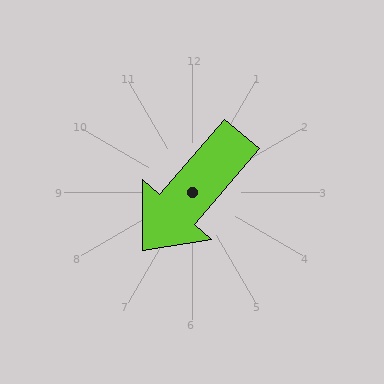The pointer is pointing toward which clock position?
Roughly 7 o'clock.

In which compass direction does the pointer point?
Southwest.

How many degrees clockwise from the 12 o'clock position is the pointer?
Approximately 221 degrees.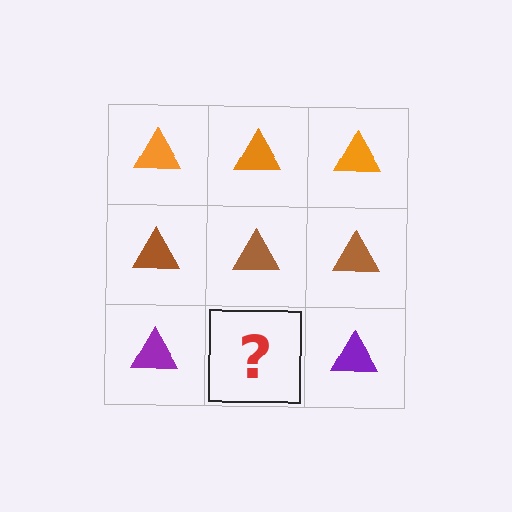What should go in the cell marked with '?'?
The missing cell should contain a purple triangle.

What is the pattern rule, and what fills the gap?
The rule is that each row has a consistent color. The gap should be filled with a purple triangle.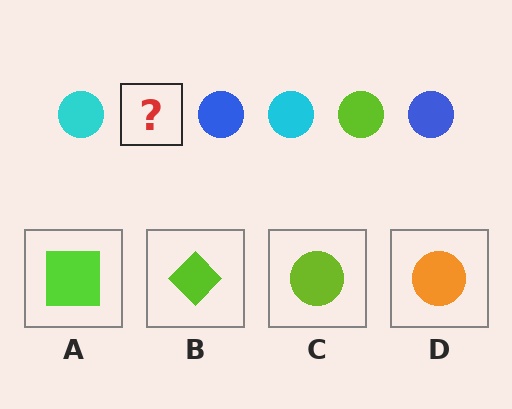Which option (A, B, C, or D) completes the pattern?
C.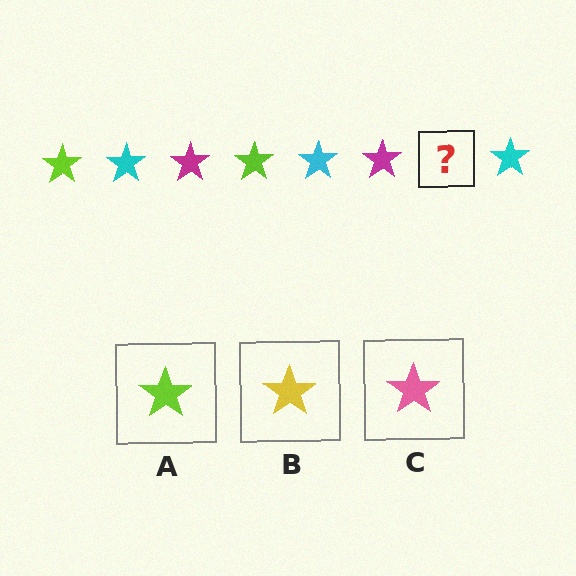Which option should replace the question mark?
Option A.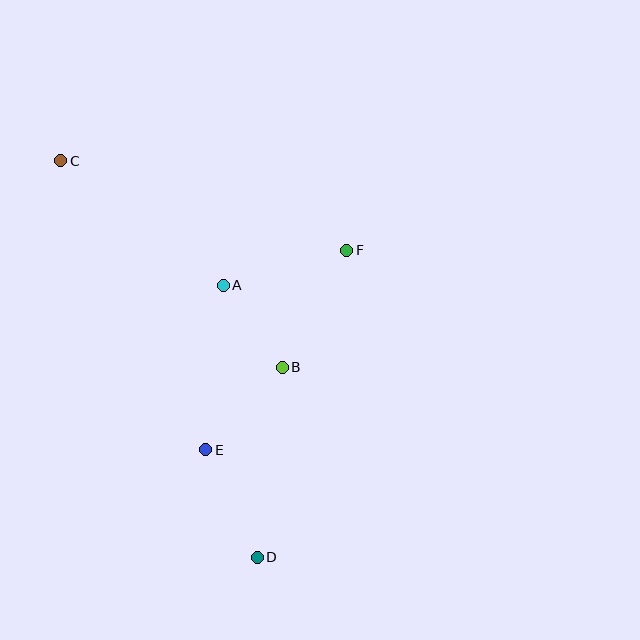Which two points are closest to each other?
Points A and B are closest to each other.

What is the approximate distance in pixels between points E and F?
The distance between E and F is approximately 244 pixels.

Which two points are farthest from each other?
Points C and D are farthest from each other.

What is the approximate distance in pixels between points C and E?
The distance between C and E is approximately 323 pixels.